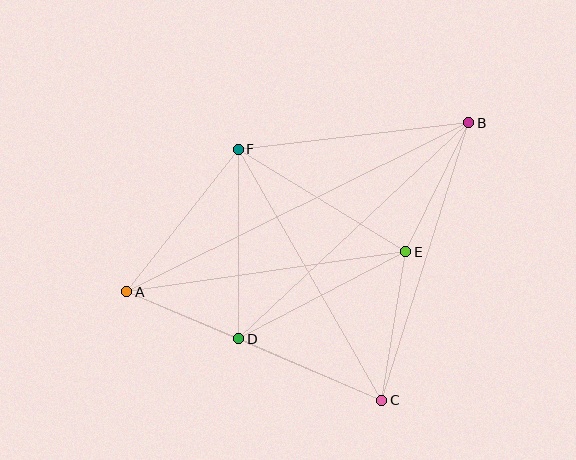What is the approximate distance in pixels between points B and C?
The distance between B and C is approximately 291 pixels.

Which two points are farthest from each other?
Points A and B are farthest from each other.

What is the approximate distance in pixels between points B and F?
The distance between B and F is approximately 232 pixels.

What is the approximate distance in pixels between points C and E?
The distance between C and E is approximately 150 pixels.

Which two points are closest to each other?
Points A and D are closest to each other.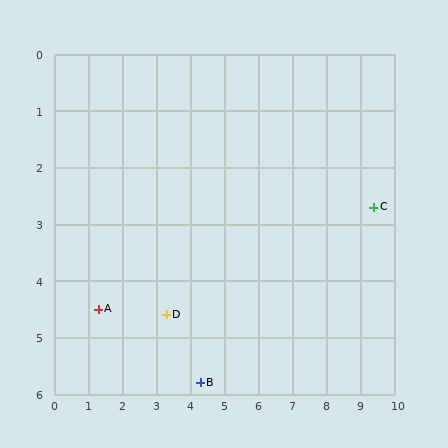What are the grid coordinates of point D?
Point D is at approximately (3.3, 4.6).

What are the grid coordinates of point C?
Point C is at approximately (9.4, 2.7).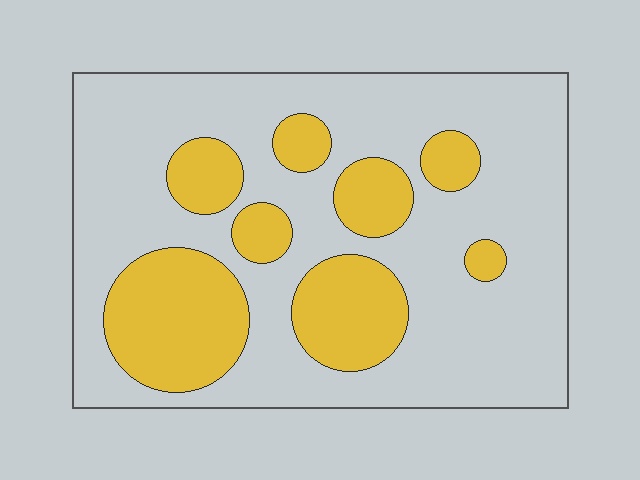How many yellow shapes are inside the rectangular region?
8.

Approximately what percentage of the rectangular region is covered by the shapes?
Approximately 30%.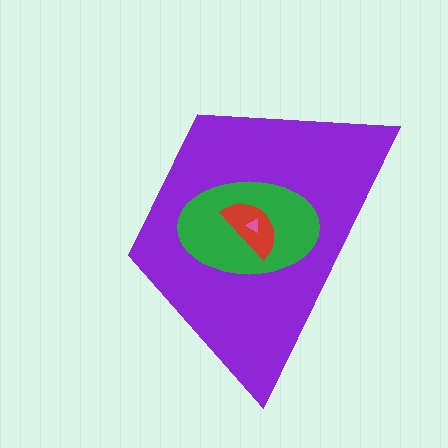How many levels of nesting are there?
4.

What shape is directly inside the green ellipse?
The red semicircle.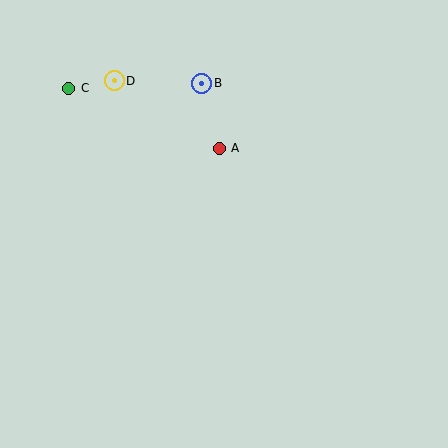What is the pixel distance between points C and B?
The distance between C and B is 133 pixels.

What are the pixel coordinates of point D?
Point D is at (114, 81).